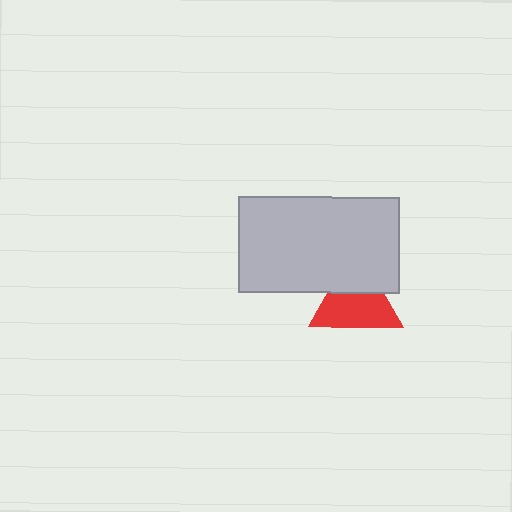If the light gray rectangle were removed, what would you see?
You would see the complete red triangle.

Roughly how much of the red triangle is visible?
About half of it is visible (roughly 64%).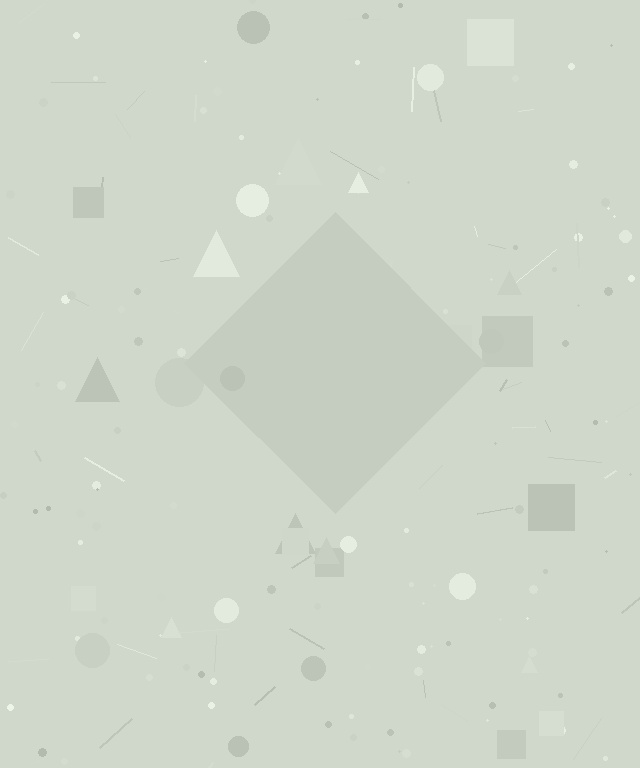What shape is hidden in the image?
A diamond is hidden in the image.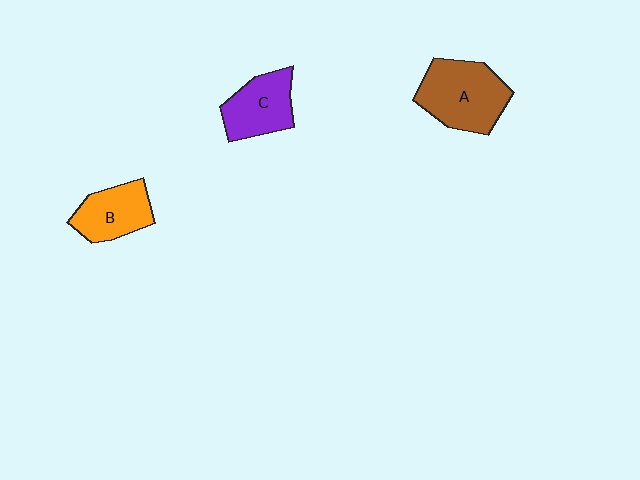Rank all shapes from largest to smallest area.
From largest to smallest: A (brown), C (purple), B (orange).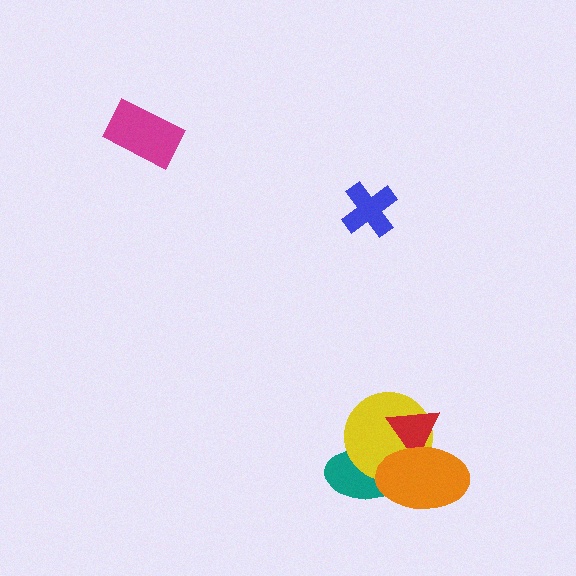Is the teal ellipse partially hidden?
Yes, it is partially covered by another shape.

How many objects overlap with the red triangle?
2 objects overlap with the red triangle.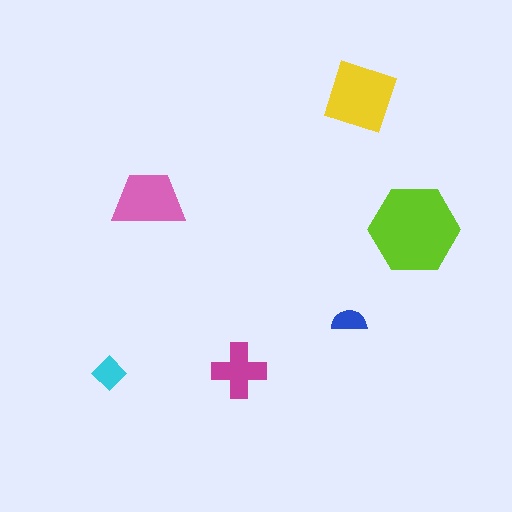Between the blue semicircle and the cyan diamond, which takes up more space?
The cyan diamond.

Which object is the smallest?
The blue semicircle.